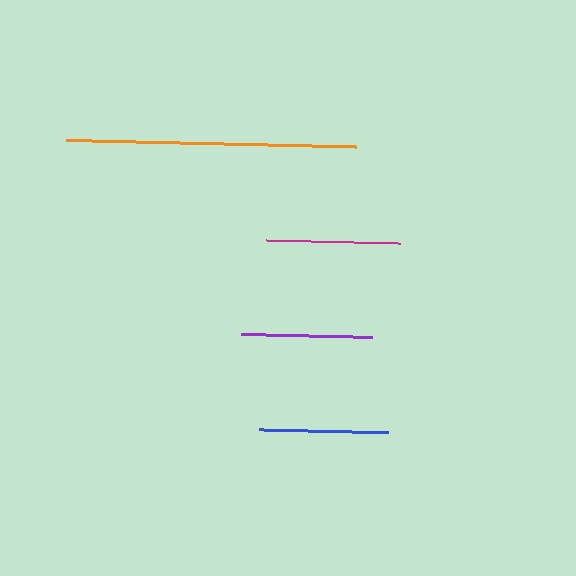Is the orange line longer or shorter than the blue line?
The orange line is longer than the blue line.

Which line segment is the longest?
The orange line is the longest at approximately 290 pixels.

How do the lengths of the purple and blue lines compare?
The purple and blue lines are approximately the same length.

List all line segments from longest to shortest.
From longest to shortest: orange, magenta, purple, blue.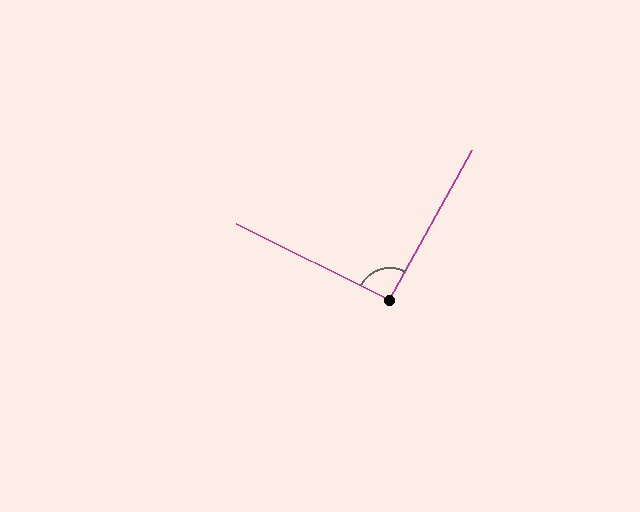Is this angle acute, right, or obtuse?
It is approximately a right angle.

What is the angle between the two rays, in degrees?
Approximately 92 degrees.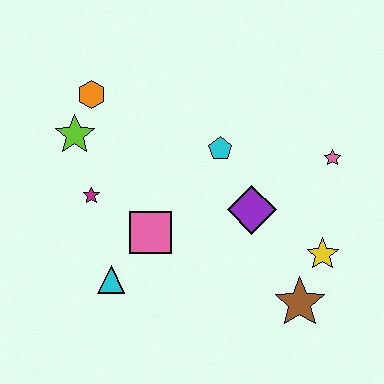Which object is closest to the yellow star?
The brown star is closest to the yellow star.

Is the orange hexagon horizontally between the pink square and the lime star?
Yes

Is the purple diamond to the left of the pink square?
No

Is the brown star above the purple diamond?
No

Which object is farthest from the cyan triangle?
The pink star is farthest from the cyan triangle.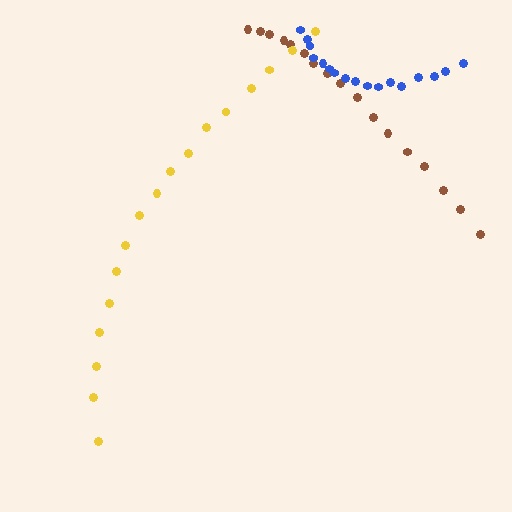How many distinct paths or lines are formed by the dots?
There are 3 distinct paths.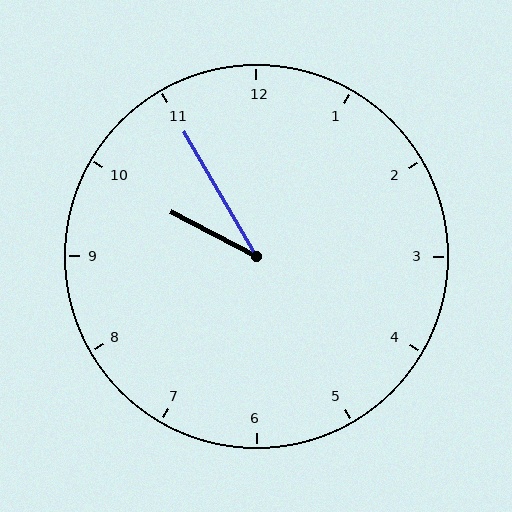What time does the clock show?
9:55.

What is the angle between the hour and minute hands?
Approximately 32 degrees.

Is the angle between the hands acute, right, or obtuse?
It is acute.